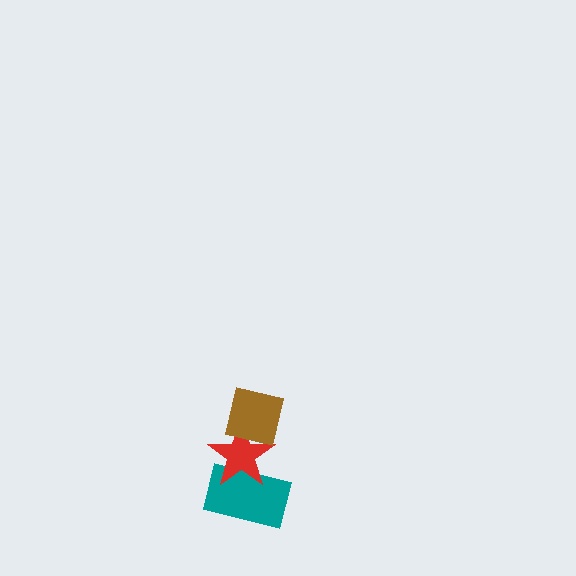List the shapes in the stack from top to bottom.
From top to bottom: the brown square, the red star, the teal rectangle.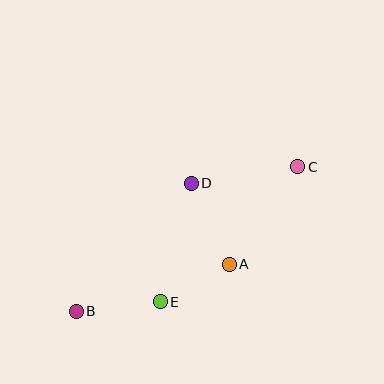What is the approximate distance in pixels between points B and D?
The distance between B and D is approximately 172 pixels.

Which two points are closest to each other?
Points A and E are closest to each other.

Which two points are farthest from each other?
Points B and C are farthest from each other.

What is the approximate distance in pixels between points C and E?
The distance between C and E is approximately 192 pixels.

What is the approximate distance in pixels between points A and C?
The distance between A and C is approximately 119 pixels.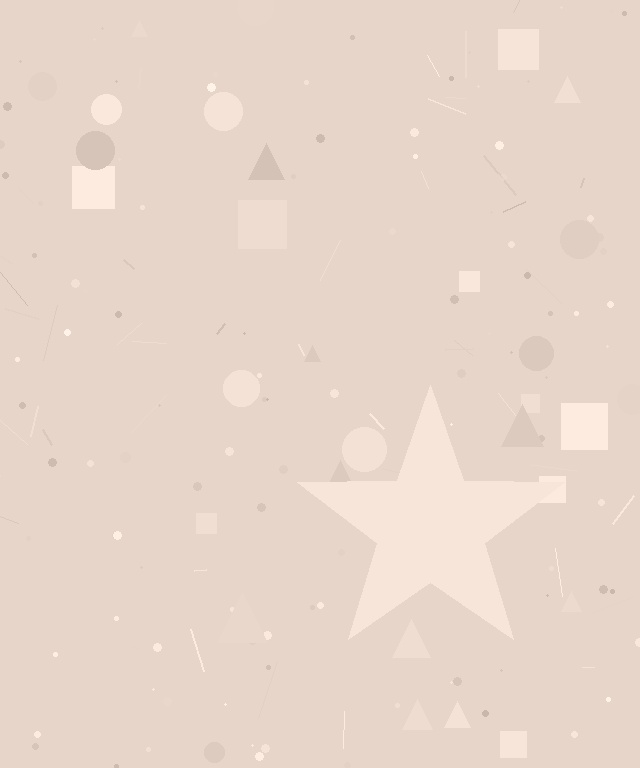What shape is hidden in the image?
A star is hidden in the image.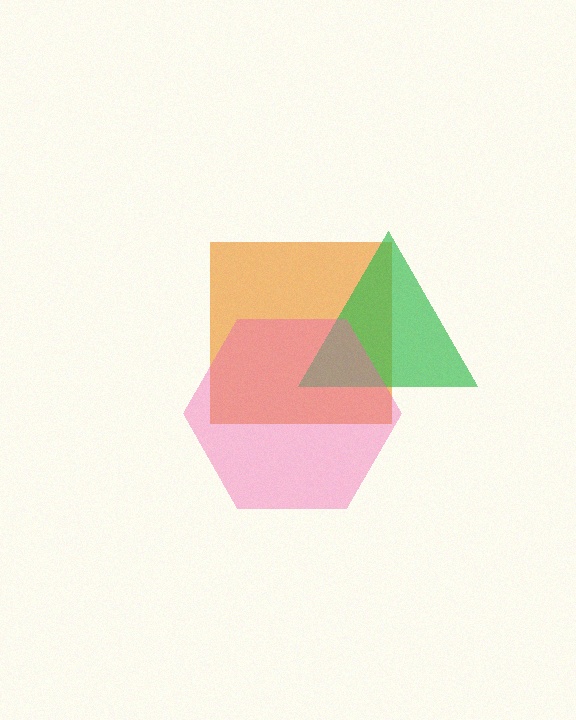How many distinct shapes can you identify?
There are 3 distinct shapes: an orange square, a green triangle, a pink hexagon.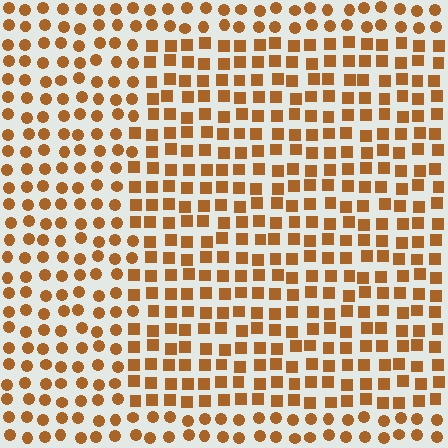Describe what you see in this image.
The image is filled with small brown elements arranged in a uniform grid. A rectangle-shaped region contains squares, while the surrounding area contains circles. The boundary is defined purely by the change in element shape.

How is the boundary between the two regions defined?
The boundary is defined by a change in element shape: squares inside vs. circles outside. All elements share the same color and spacing.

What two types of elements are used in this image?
The image uses squares inside the rectangle region and circles outside it.